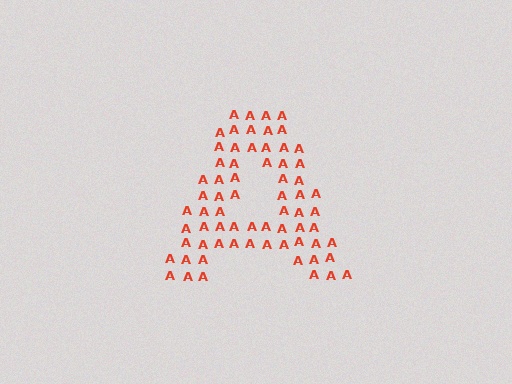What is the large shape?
The large shape is the letter A.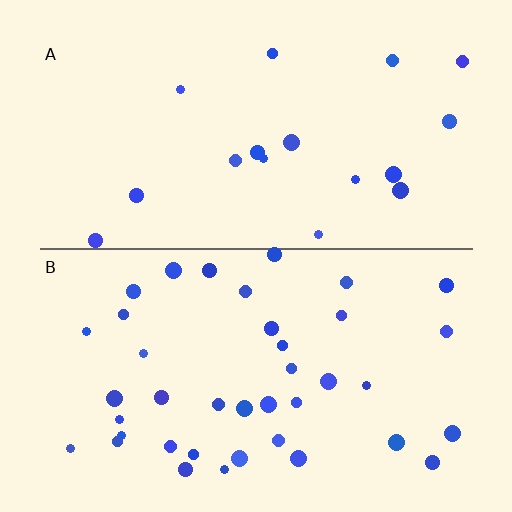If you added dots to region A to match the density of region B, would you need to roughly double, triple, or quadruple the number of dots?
Approximately double.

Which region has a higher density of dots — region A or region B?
B (the bottom).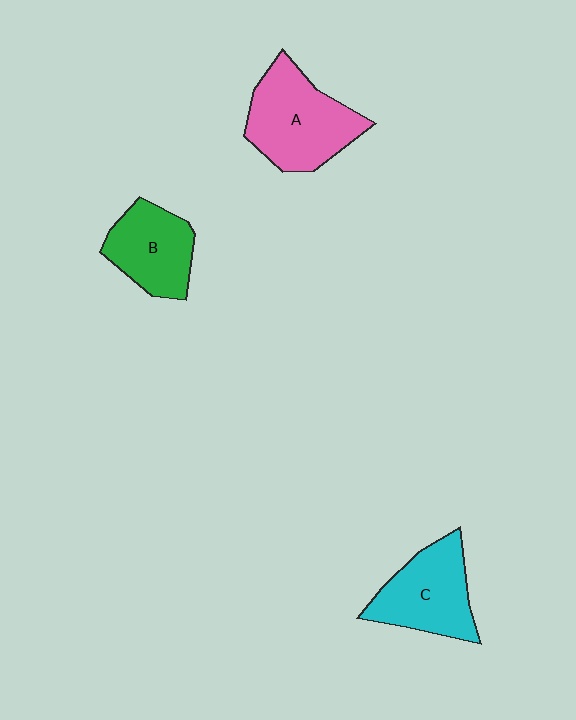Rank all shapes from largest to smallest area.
From largest to smallest: A (pink), C (cyan), B (green).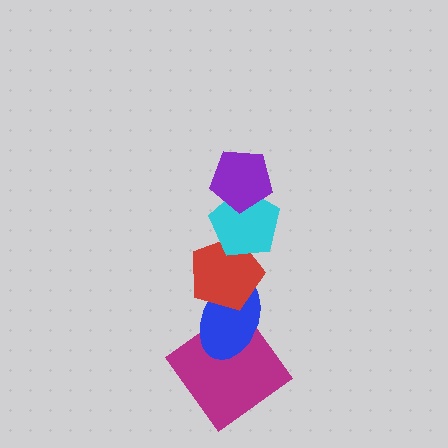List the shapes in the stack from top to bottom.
From top to bottom: the purple pentagon, the cyan pentagon, the red pentagon, the blue ellipse, the magenta diamond.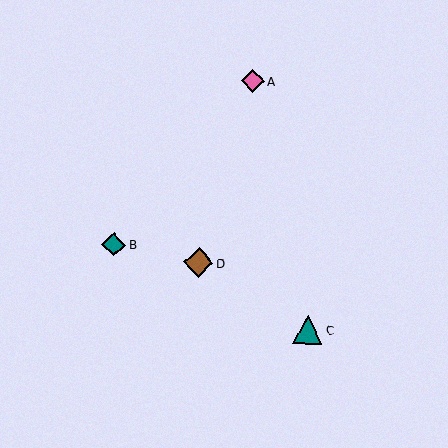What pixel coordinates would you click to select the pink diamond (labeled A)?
Click at (253, 81) to select the pink diamond A.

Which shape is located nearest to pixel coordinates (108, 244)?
The teal diamond (labeled B) at (114, 244) is nearest to that location.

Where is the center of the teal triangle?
The center of the teal triangle is at (308, 329).